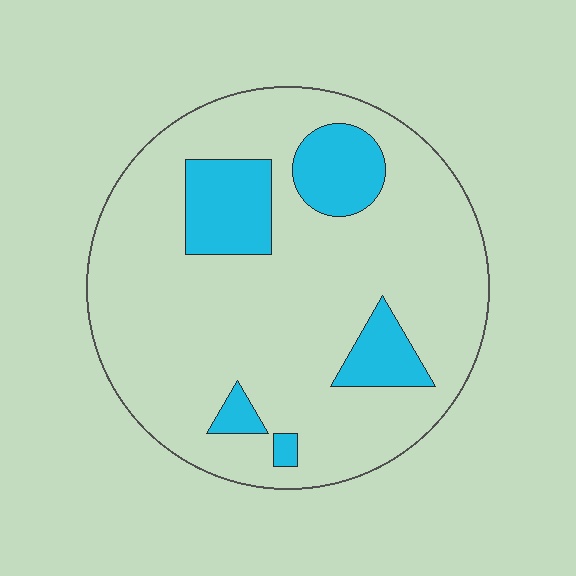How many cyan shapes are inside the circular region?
5.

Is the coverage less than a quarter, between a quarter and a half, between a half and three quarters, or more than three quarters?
Less than a quarter.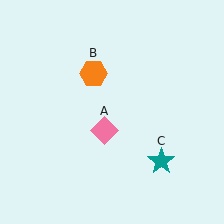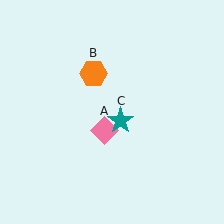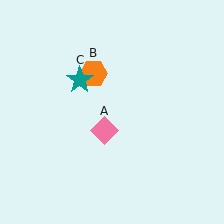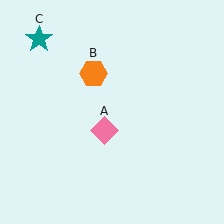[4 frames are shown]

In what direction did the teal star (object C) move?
The teal star (object C) moved up and to the left.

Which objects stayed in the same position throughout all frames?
Pink diamond (object A) and orange hexagon (object B) remained stationary.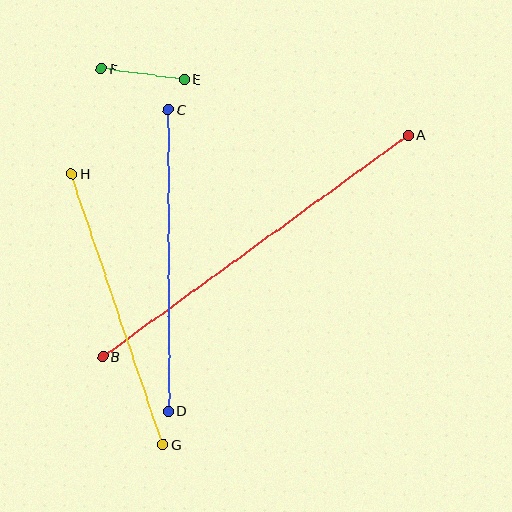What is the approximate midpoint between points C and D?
The midpoint is at approximately (168, 260) pixels.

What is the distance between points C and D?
The distance is approximately 302 pixels.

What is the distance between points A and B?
The distance is approximately 378 pixels.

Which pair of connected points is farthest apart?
Points A and B are farthest apart.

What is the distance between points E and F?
The distance is approximately 84 pixels.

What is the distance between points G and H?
The distance is approximately 286 pixels.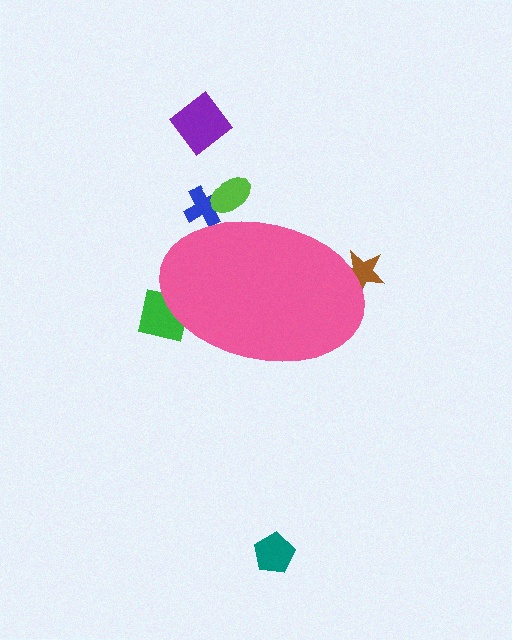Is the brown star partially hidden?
Yes, the brown star is partially hidden behind the pink ellipse.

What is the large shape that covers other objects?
A pink ellipse.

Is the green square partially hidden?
Yes, the green square is partially hidden behind the pink ellipse.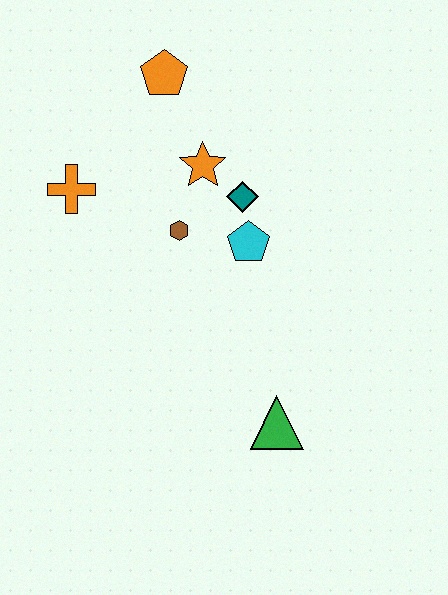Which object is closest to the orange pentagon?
The orange star is closest to the orange pentagon.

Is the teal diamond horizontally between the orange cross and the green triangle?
Yes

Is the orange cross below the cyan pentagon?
No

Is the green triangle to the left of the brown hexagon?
No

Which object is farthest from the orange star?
The green triangle is farthest from the orange star.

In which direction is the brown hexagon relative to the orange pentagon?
The brown hexagon is below the orange pentagon.